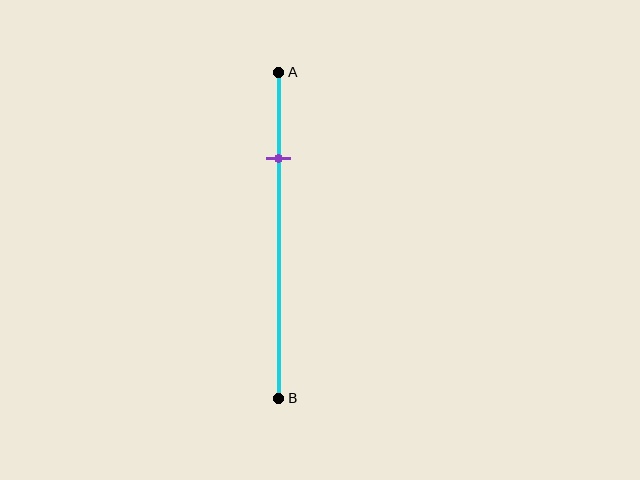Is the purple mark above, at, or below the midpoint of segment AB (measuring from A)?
The purple mark is above the midpoint of segment AB.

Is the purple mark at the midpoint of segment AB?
No, the mark is at about 25% from A, not at the 50% midpoint.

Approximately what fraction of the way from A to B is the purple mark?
The purple mark is approximately 25% of the way from A to B.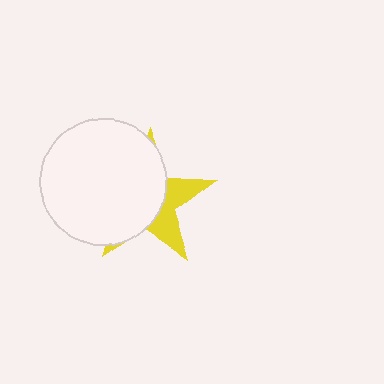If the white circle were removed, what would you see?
You would see the complete yellow star.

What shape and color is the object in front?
The object in front is a white circle.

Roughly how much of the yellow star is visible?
A small part of it is visible (roughly 34%).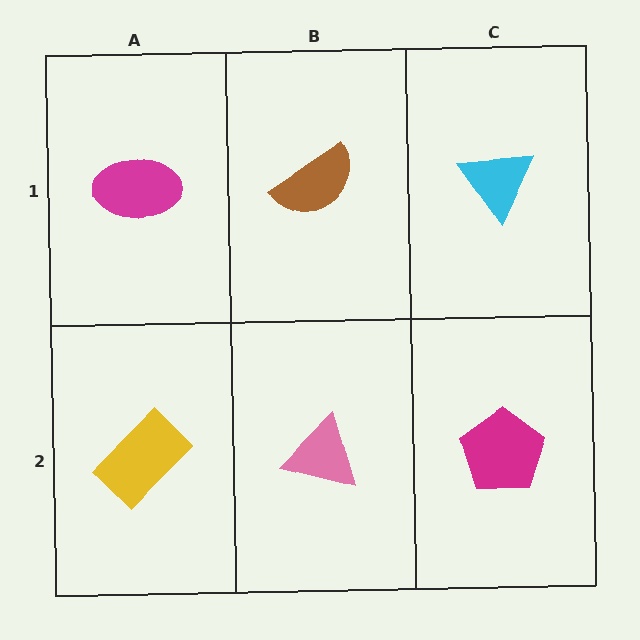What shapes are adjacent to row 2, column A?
A magenta ellipse (row 1, column A), a pink triangle (row 2, column B).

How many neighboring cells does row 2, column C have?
2.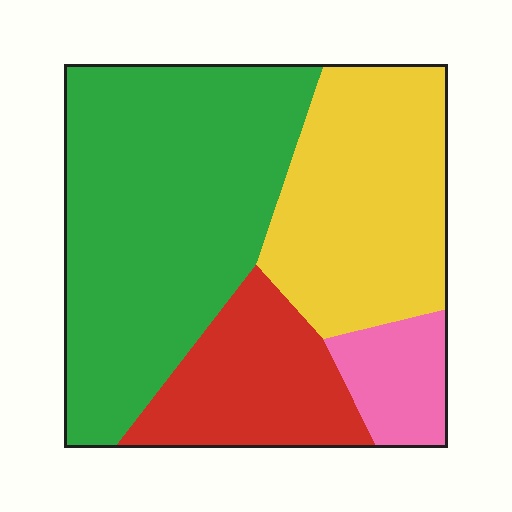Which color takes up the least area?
Pink, at roughly 10%.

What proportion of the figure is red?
Red covers about 15% of the figure.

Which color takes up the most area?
Green, at roughly 45%.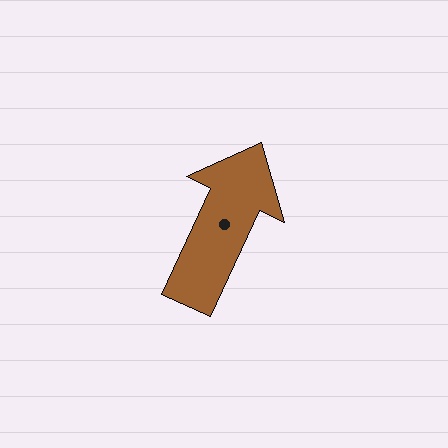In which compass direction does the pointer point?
Northeast.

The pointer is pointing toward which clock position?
Roughly 1 o'clock.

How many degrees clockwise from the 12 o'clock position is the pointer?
Approximately 25 degrees.